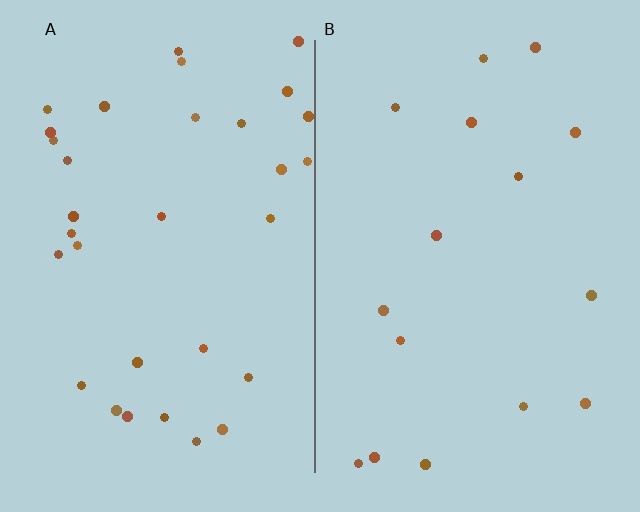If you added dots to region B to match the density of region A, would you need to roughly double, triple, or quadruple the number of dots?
Approximately double.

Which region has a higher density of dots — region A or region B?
A (the left).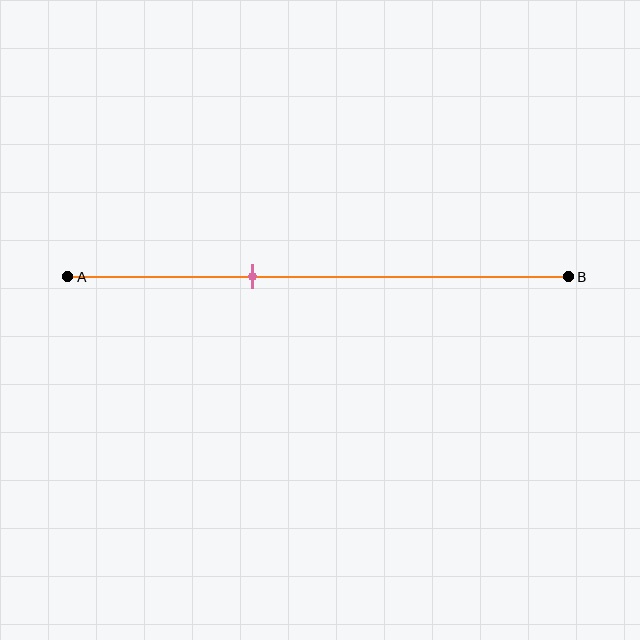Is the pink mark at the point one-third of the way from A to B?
No, the mark is at about 35% from A, not at the 33% one-third point.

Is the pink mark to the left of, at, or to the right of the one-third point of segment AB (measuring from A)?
The pink mark is to the right of the one-third point of segment AB.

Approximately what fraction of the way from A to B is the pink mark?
The pink mark is approximately 35% of the way from A to B.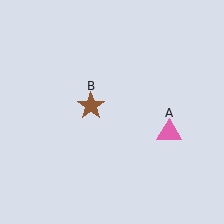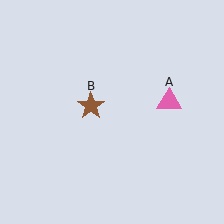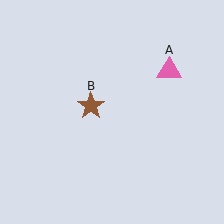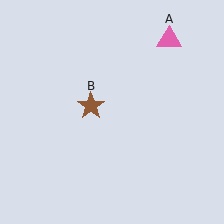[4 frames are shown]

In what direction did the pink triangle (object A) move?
The pink triangle (object A) moved up.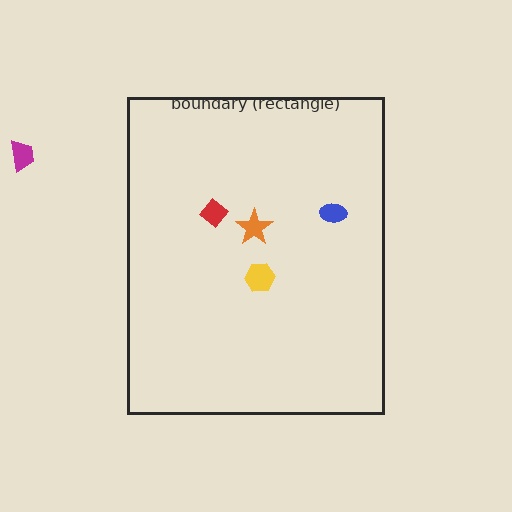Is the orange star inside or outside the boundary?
Inside.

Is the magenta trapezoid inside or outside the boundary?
Outside.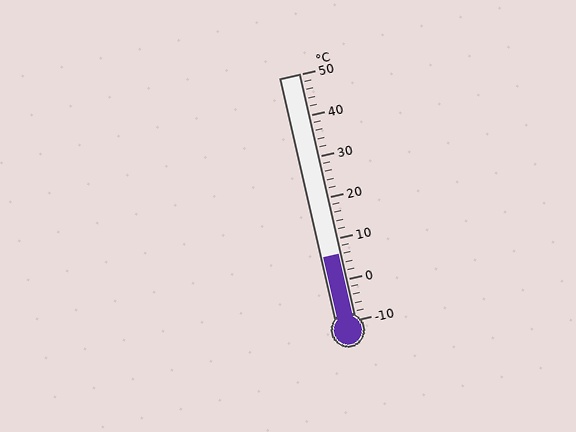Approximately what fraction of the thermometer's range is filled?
The thermometer is filled to approximately 25% of its range.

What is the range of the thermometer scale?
The thermometer scale ranges from -10°C to 50°C.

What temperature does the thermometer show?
The thermometer shows approximately 6°C.